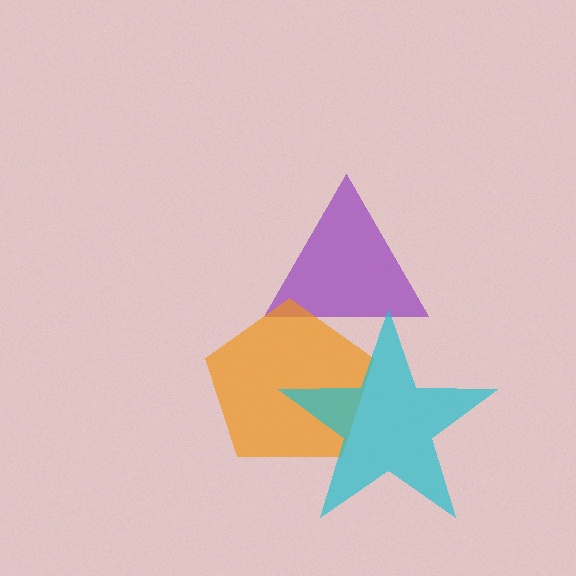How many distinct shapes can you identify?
There are 3 distinct shapes: a purple triangle, an orange pentagon, a cyan star.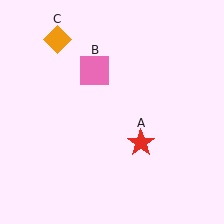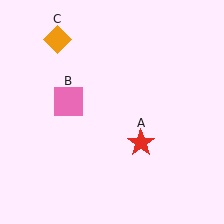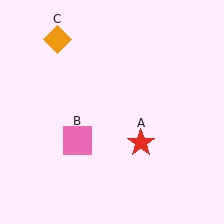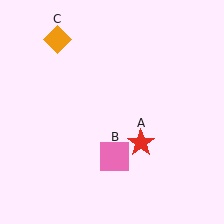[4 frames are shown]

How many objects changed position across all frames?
1 object changed position: pink square (object B).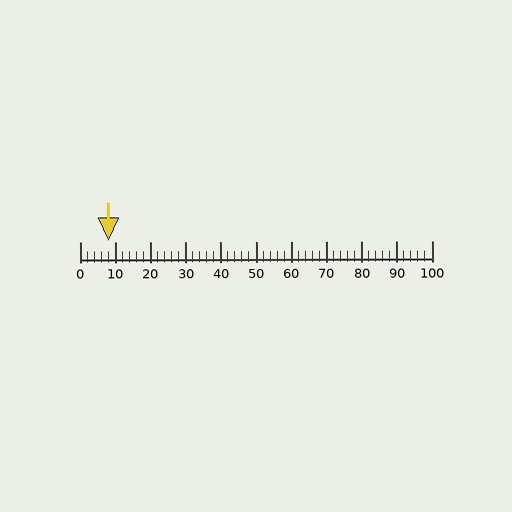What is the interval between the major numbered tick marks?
The major tick marks are spaced 10 units apart.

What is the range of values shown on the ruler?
The ruler shows values from 0 to 100.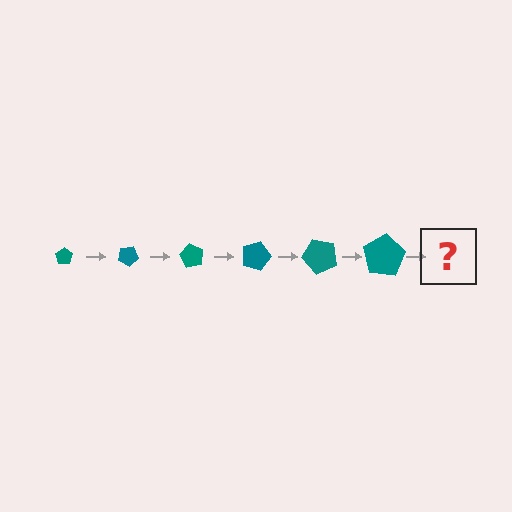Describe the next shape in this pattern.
It should be a pentagon, larger than the previous one and rotated 180 degrees from the start.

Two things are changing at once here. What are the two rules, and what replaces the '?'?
The two rules are that the pentagon grows larger each step and it rotates 30 degrees each step. The '?' should be a pentagon, larger than the previous one and rotated 180 degrees from the start.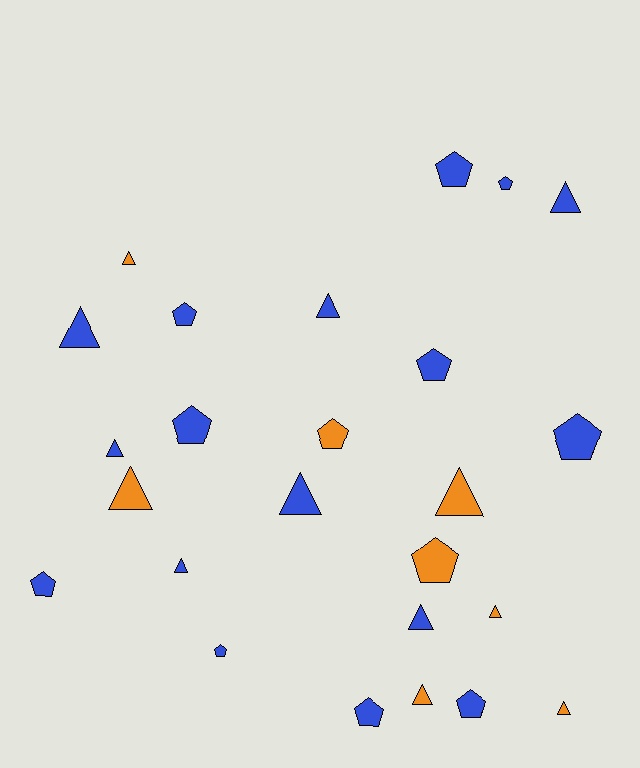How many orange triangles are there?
There are 6 orange triangles.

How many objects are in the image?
There are 25 objects.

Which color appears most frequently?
Blue, with 17 objects.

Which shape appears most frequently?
Triangle, with 13 objects.